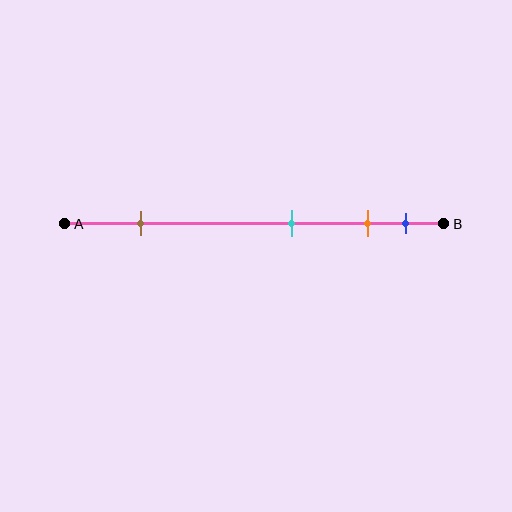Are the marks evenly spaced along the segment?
No, the marks are not evenly spaced.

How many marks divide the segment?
There are 4 marks dividing the segment.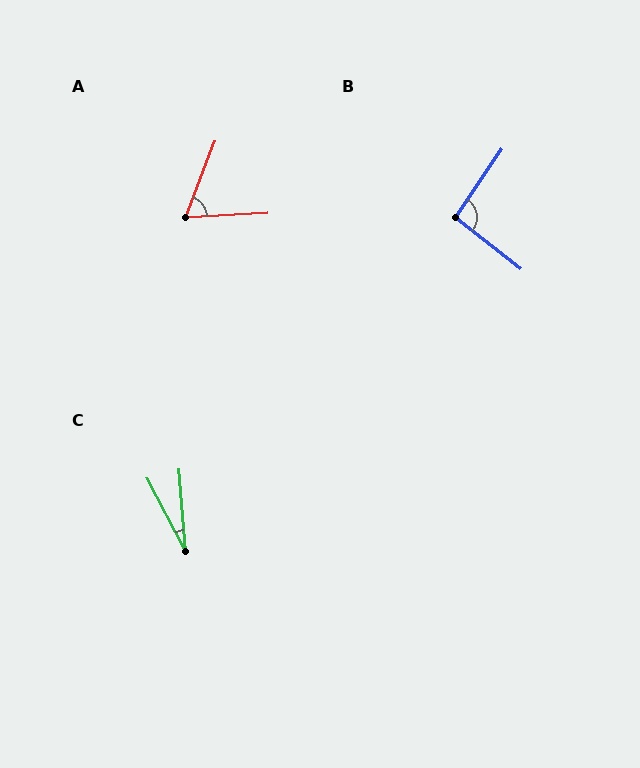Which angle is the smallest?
C, at approximately 23 degrees.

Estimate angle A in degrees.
Approximately 66 degrees.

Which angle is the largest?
B, at approximately 94 degrees.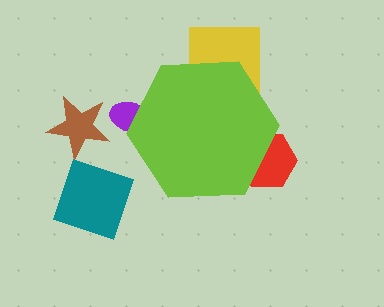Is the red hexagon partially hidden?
Yes, the red hexagon is partially hidden behind the lime hexagon.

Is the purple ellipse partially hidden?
Yes, the purple ellipse is partially hidden behind the lime hexagon.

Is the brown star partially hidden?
No, the brown star is fully visible.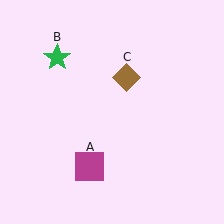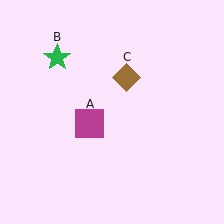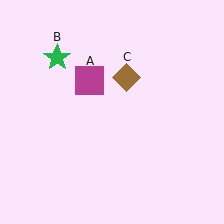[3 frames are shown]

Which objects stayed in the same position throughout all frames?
Green star (object B) and brown diamond (object C) remained stationary.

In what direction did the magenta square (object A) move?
The magenta square (object A) moved up.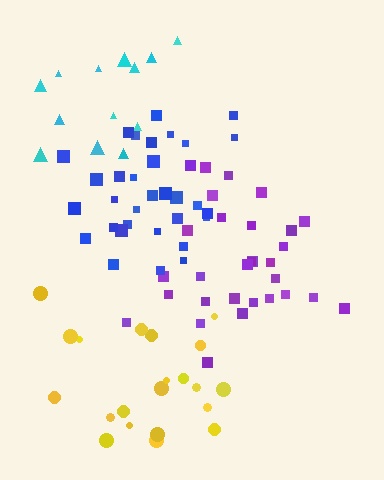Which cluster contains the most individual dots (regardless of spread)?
Blue (32).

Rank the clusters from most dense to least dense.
blue, purple, yellow, cyan.